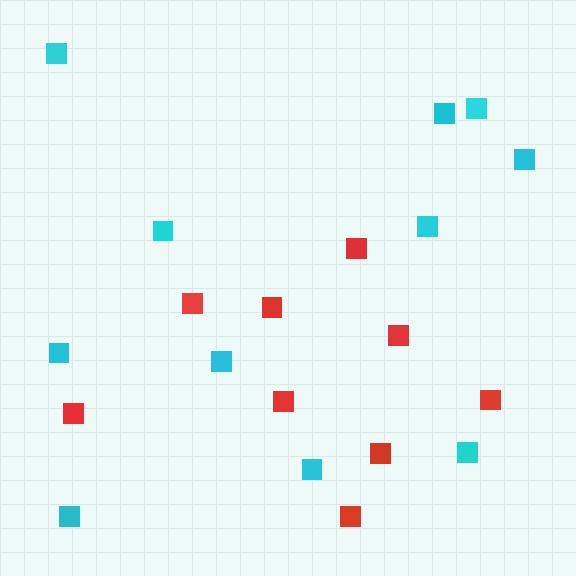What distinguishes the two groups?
There are 2 groups: one group of cyan squares (11) and one group of red squares (9).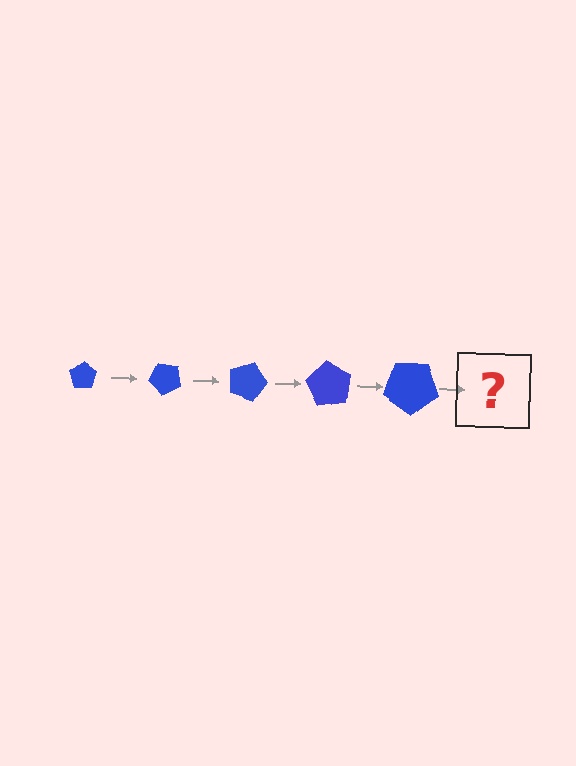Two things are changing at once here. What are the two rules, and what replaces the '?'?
The two rules are that the pentagon grows larger each step and it rotates 45 degrees each step. The '?' should be a pentagon, larger than the previous one and rotated 225 degrees from the start.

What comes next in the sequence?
The next element should be a pentagon, larger than the previous one and rotated 225 degrees from the start.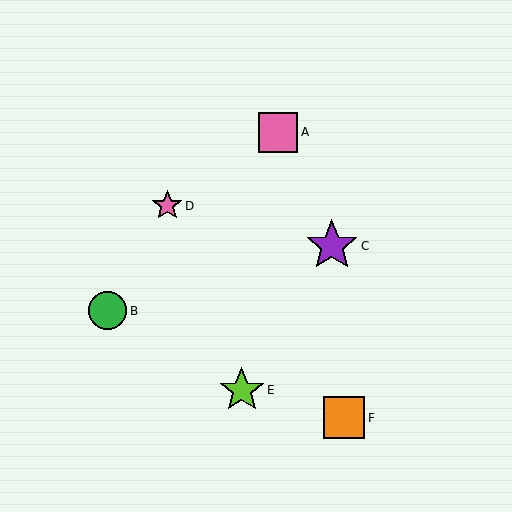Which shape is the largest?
The purple star (labeled C) is the largest.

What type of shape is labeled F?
Shape F is an orange square.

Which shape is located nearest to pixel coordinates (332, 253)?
The purple star (labeled C) at (332, 246) is nearest to that location.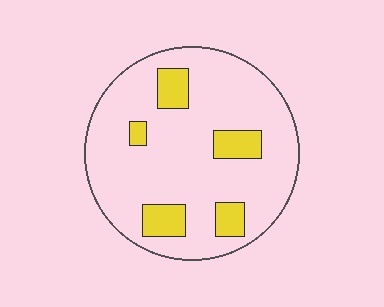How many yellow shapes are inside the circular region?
5.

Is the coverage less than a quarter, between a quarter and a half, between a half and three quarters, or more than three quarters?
Less than a quarter.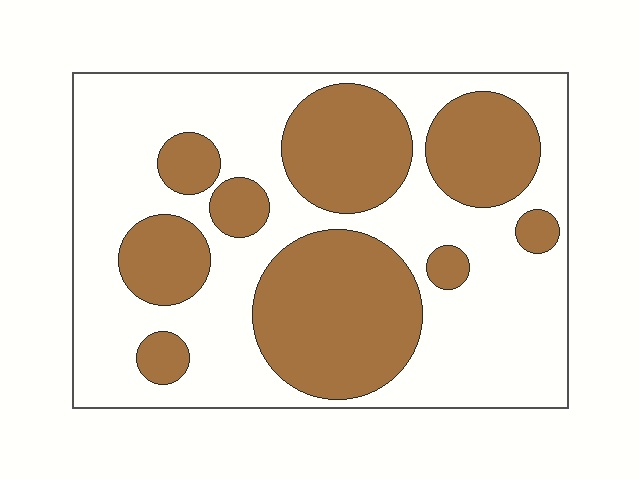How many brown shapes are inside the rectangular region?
9.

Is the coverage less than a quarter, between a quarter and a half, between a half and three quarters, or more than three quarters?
Between a quarter and a half.